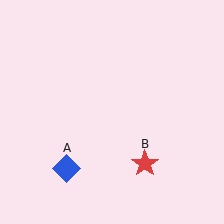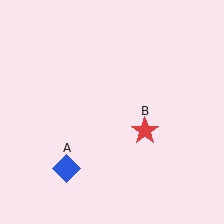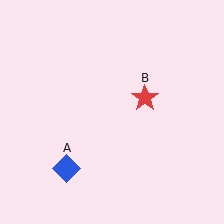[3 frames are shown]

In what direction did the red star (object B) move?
The red star (object B) moved up.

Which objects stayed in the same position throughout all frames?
Blue diamond (object A) remained stationary.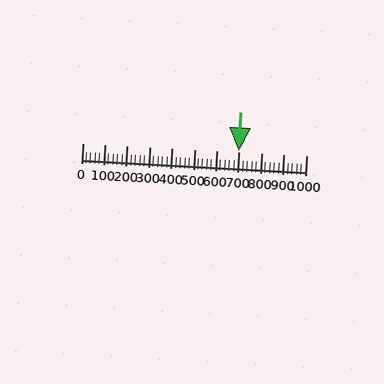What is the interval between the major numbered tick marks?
The major tick marks are spaced 100 units apart.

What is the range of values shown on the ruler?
The ruler shows values from 0 to 1000.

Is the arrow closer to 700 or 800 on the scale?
The arrow is closer to 700.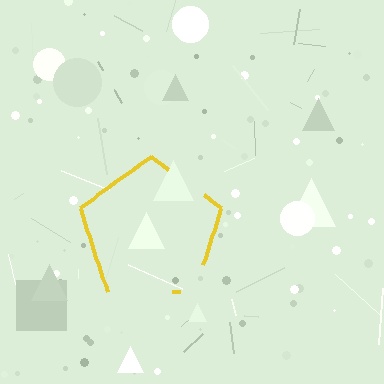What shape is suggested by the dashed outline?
The dashed outline suggests a pentagon.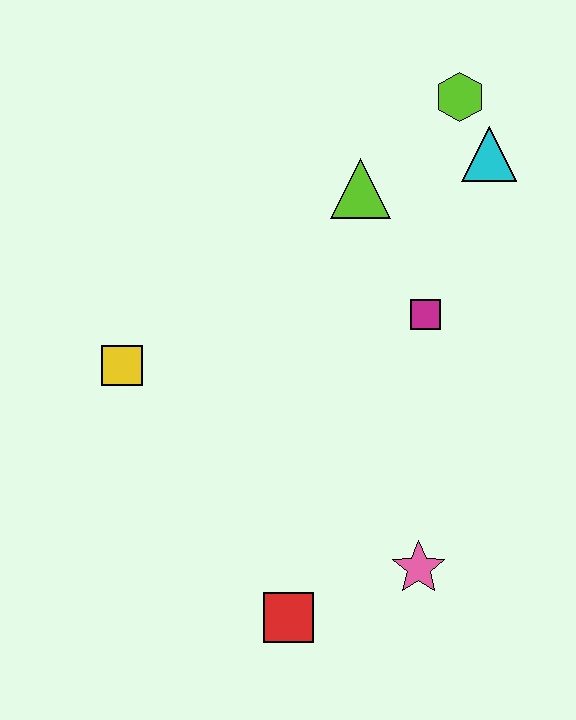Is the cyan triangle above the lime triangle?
Yes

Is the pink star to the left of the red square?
No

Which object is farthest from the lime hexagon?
The red square is farthest from the lime hexagon.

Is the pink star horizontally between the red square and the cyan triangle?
Yes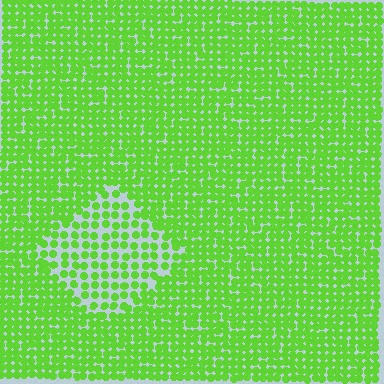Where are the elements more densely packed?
The elements are more densely packed outside the diamond boundary.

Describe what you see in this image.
The image contains small lime elements arranged at two different densities. A diamond-shaped region is visible where the elements are less densely packed than the surrounding area.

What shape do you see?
I see a diamond.